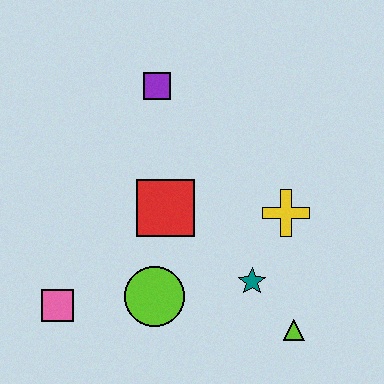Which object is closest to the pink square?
The lime circle is closest to the pink square.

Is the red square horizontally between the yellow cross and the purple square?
Yes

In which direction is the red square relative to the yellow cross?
The red square is to the left of the yellow cross.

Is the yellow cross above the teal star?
Yes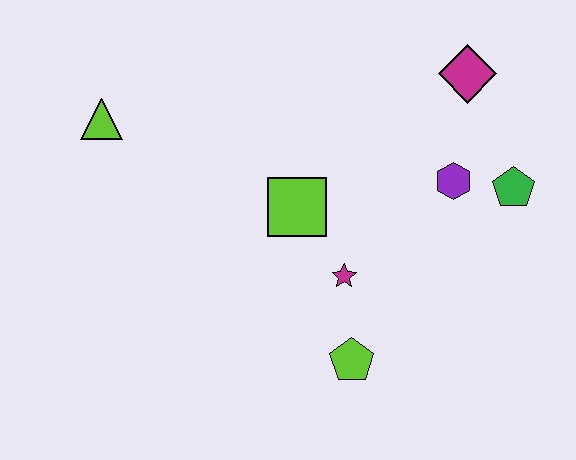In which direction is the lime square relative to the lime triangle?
The lime square is to the right of the lime triangle.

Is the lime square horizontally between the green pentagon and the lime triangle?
Yes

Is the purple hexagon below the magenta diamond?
Yes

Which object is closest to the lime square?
The magenta star is closest to the lime square.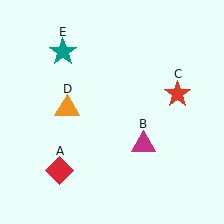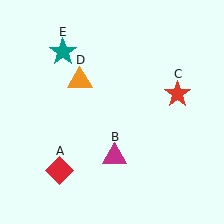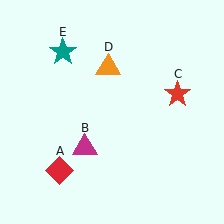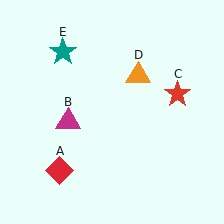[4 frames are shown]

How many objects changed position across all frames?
2 objects changed position: magenta triangle (object B), orange triangle (object D).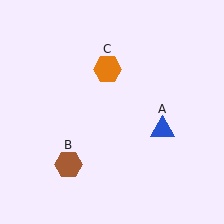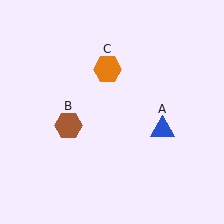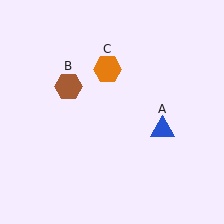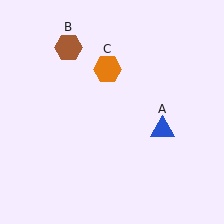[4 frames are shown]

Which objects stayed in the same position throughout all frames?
Blue triangle (object A) and orange hexagon (object C) remained stationary.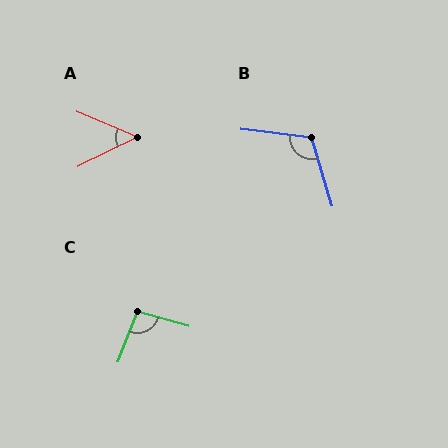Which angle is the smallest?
A, at approximately 50 degrees.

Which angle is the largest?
B, at approximately 113 degrees.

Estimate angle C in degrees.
Approximately 95 degrees.